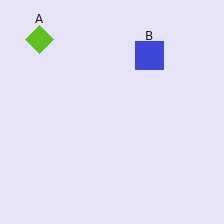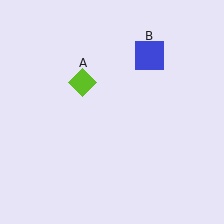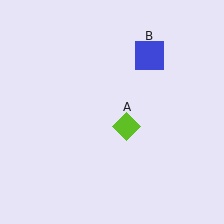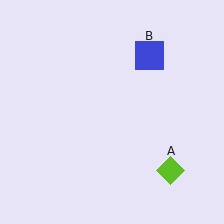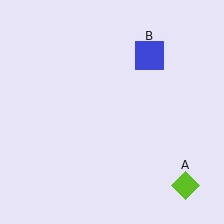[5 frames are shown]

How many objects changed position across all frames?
1 object changed position: lime diamond (object A).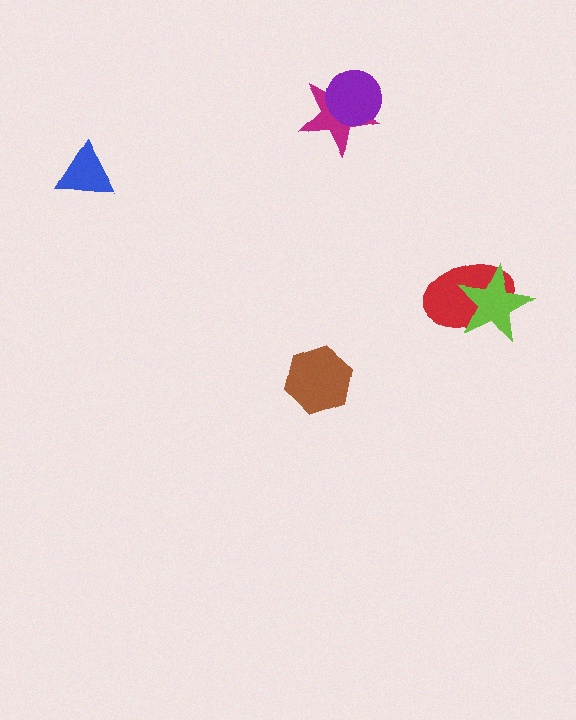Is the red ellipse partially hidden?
Yes, it is partially covered by another shape.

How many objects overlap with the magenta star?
1 object overlaps with the magenta star.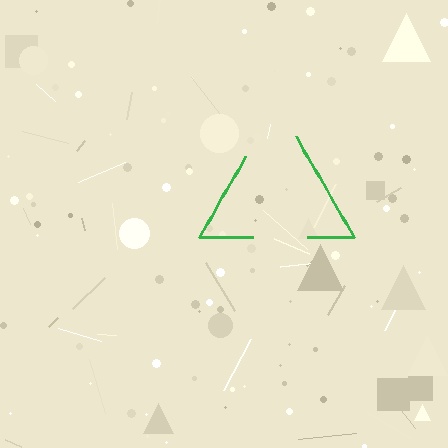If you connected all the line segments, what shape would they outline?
They would outline a triangle.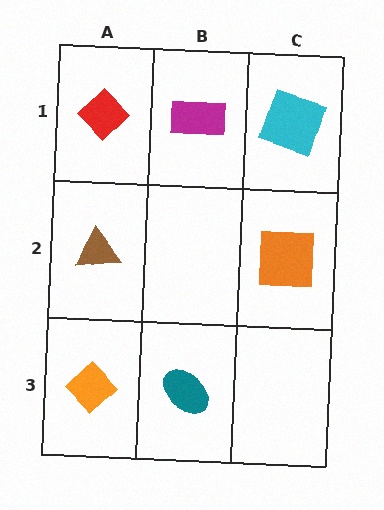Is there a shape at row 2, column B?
No, that cell is empty.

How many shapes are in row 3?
2 shapes.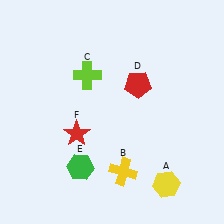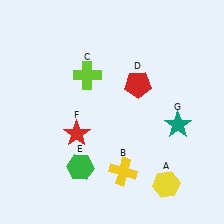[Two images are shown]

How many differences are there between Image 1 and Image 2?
There is 1 difference between the two images.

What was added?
A teal star (G) was added in Image 2.